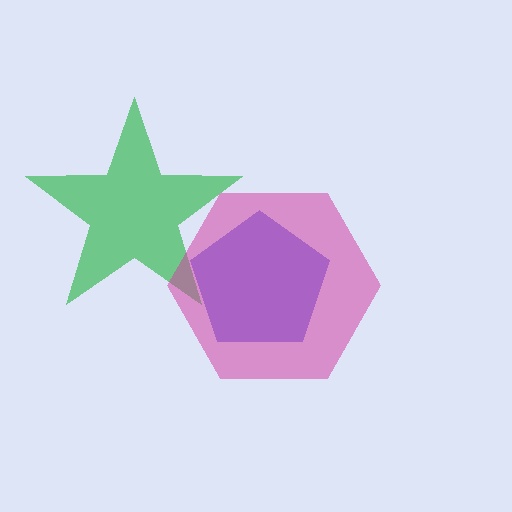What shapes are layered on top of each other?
The layered shapes are: a blue pentagon, a green star, a magenta hexagon.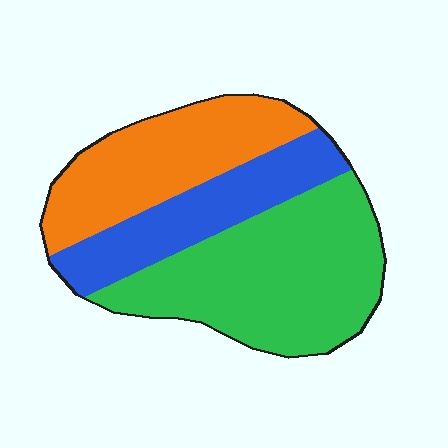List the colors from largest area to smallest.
From largest to smallest: green, orange, blue.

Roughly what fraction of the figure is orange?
Orange takes up between a quarter and a half of the figure.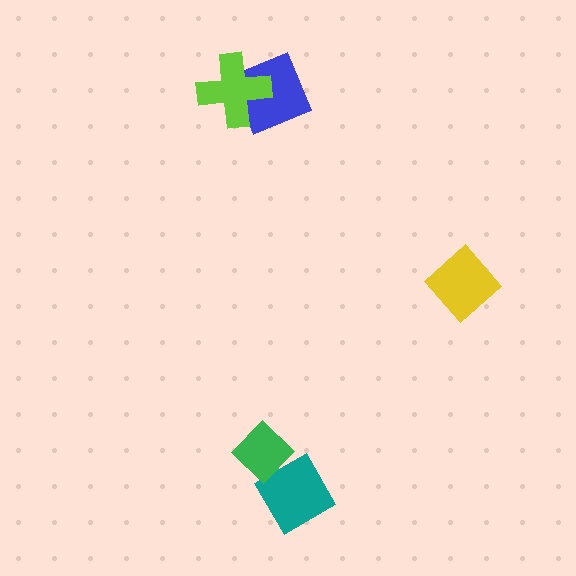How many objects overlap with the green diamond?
1 object overlaps with the green diamond.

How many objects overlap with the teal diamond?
1 object overlaps with the teal diamond.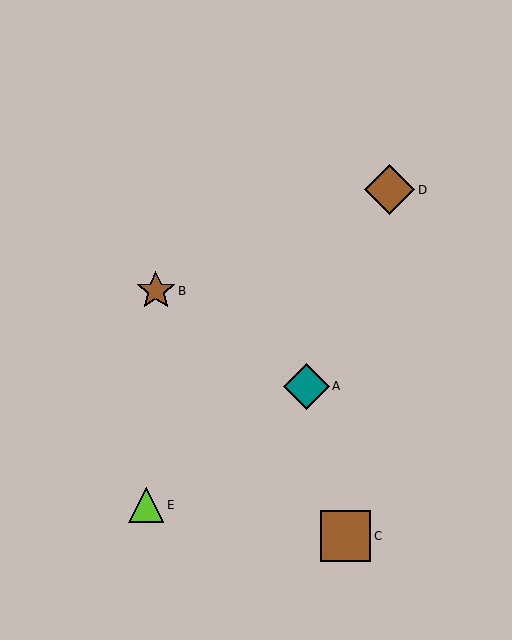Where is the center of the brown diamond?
The center of the brown diamond is at (389, 190).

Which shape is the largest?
The brown square (labeled C) is the largest.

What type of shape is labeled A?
Shape A is a teal diamond.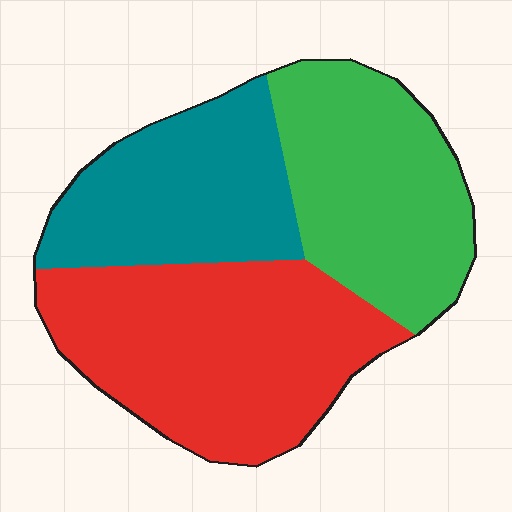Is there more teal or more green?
Green.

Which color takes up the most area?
Red, at roughly 40%.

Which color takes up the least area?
Teal, at roughly 25%.